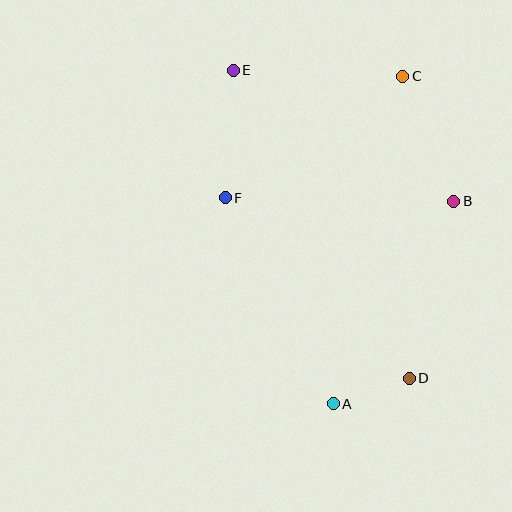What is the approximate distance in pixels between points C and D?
The distance between C and D is approximately 302 pixels.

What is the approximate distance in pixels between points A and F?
The distance between A and F is approximately 233 pixels.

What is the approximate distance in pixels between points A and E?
The distance between A and E is approximately 348 pixels.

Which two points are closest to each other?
Points A and D are closest to each other.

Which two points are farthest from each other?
Points D and E are farthest from each other.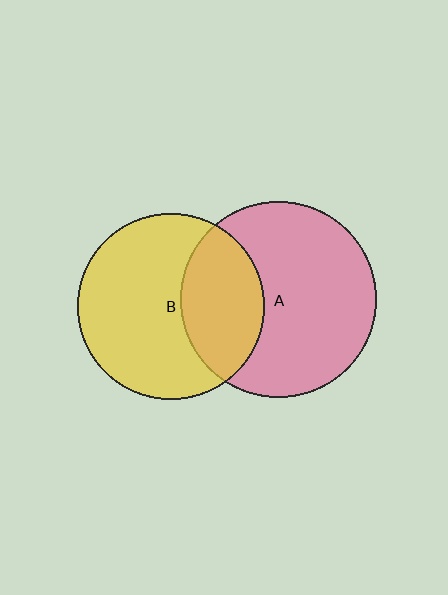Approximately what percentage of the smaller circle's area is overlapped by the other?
Approximately 35%.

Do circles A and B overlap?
Yes.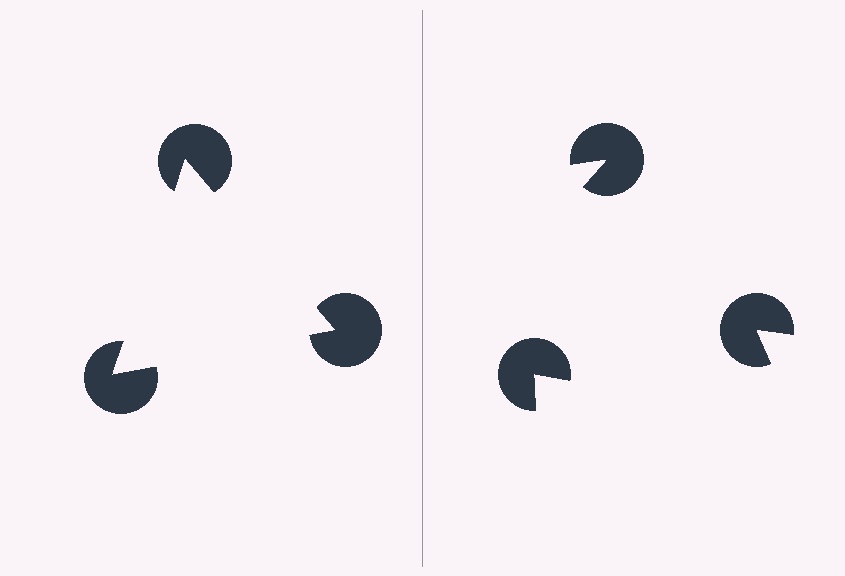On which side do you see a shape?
An illusory triangle appears on the left side. On the right side the wedge cuts are rotated, so no coherent shape forms.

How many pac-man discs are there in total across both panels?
6 — 3 on each side.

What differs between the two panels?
The pac-man discs are positioned identically on both sides; only the wedge orientations differ. On the left they align to a triangle; on the right they are misaligned.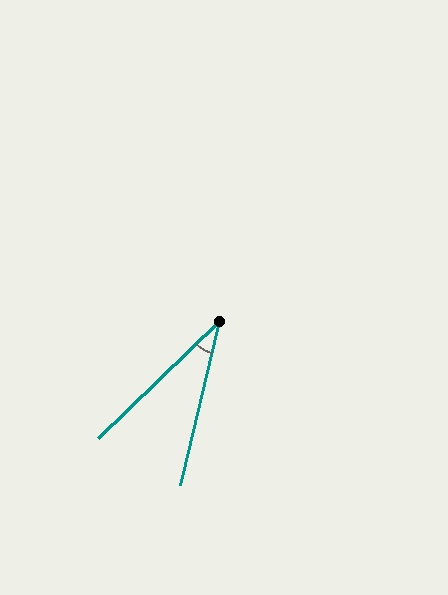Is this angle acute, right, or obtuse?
It is acute.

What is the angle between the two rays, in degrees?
Approximately 33 degrees.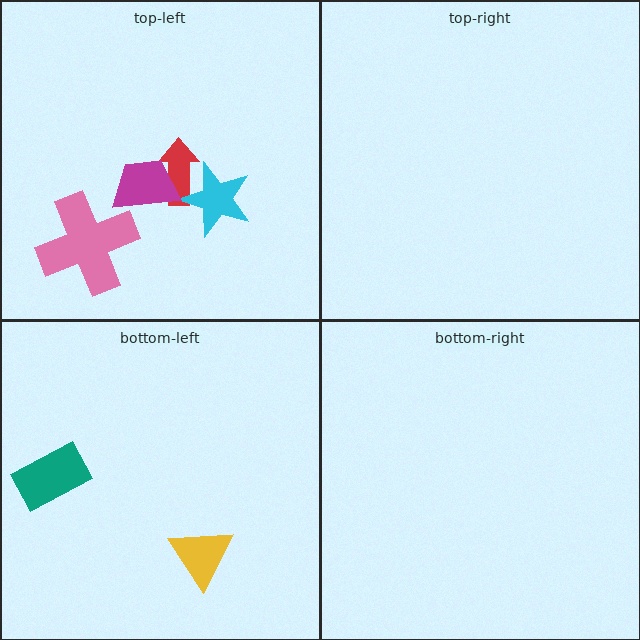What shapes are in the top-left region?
The red arrow, the pink cross, the cyan star, the magenta trapezoid.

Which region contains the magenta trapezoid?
The top-left region.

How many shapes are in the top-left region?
4.